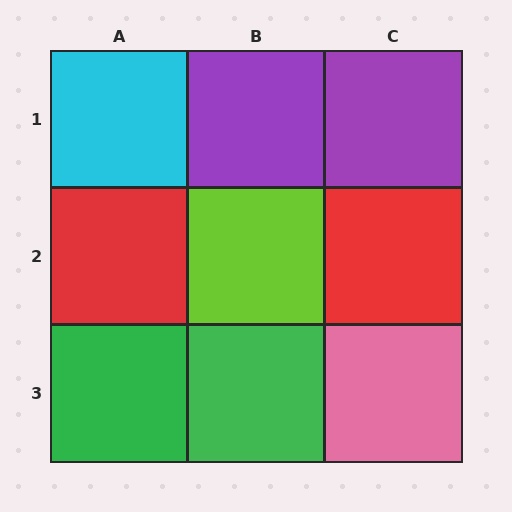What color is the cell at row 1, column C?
Purple.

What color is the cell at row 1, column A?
Cyan.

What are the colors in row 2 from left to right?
Red, lime, red.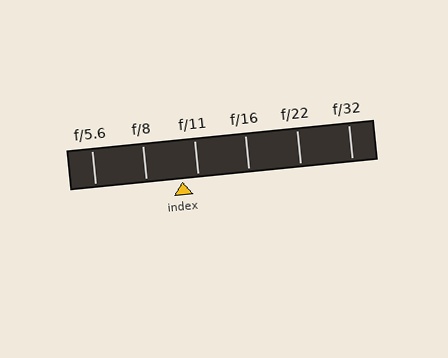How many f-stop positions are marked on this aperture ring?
There are 6 f-stop positions marked.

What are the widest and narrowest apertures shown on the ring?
The widest aperture shown is f/5.6 and the narrowest is f/32.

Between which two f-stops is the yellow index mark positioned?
The index mark is between f/8 and f/11.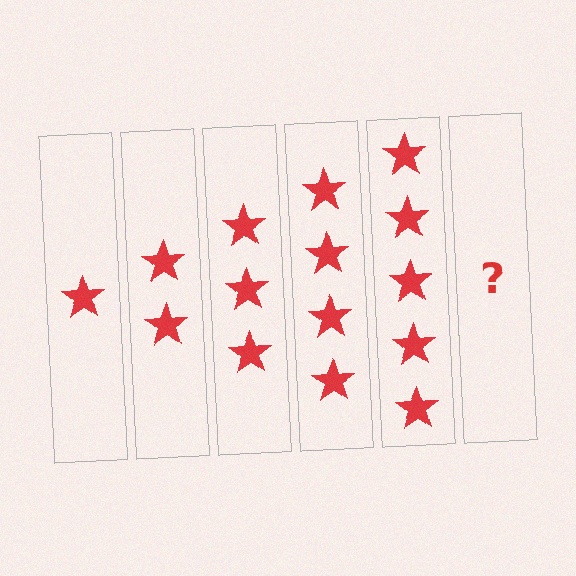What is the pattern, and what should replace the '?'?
The pattern is that each step adds one more star. The '?' should be 6 stars.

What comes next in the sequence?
The next element should be 6 stars.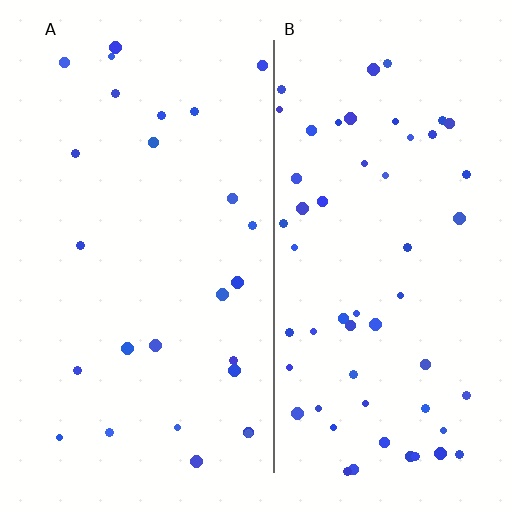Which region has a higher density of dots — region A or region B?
B (the right).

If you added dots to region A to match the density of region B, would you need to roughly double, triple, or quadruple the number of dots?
Approximately double.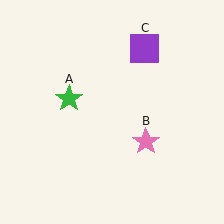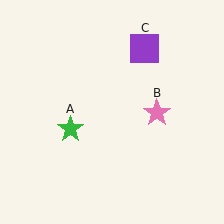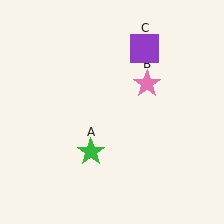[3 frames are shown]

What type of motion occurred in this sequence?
The green star (object A), pink star (object B) rotated counterclockwise around the center of the scene.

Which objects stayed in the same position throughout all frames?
Purple square (object C) remained stationary.